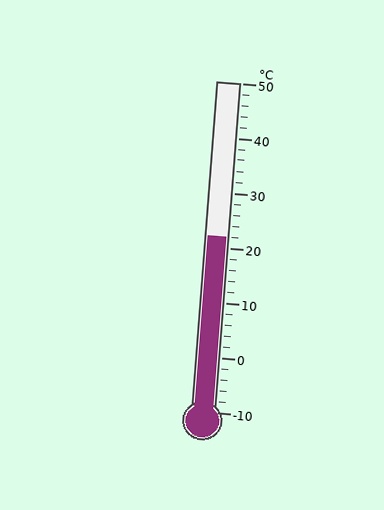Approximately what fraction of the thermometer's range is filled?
The thermometer is filled to approximately 55% of its range.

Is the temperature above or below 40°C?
The temperature is below 40°C.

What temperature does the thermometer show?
The thermometer shows approximately 22°C.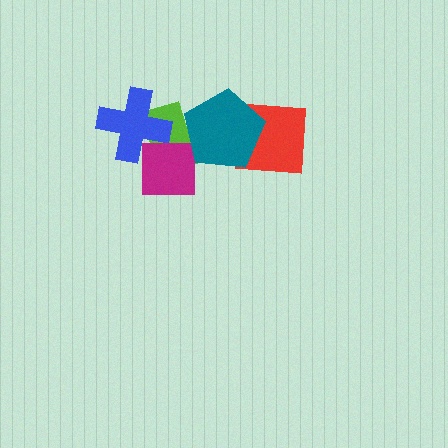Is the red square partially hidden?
Yes, it is partially covered by another shape.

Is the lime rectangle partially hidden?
Yes, it is partially covered by another shape.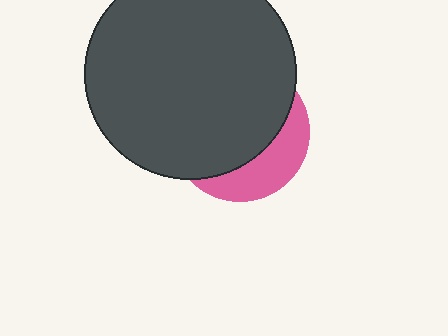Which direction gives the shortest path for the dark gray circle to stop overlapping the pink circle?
Moving toward the upper-left gives the shortest separation.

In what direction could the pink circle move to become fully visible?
The pink circle could move toward the lower-right. That would shift it out from behind the dark gray circle entirely.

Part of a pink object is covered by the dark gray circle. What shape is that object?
It is a circle.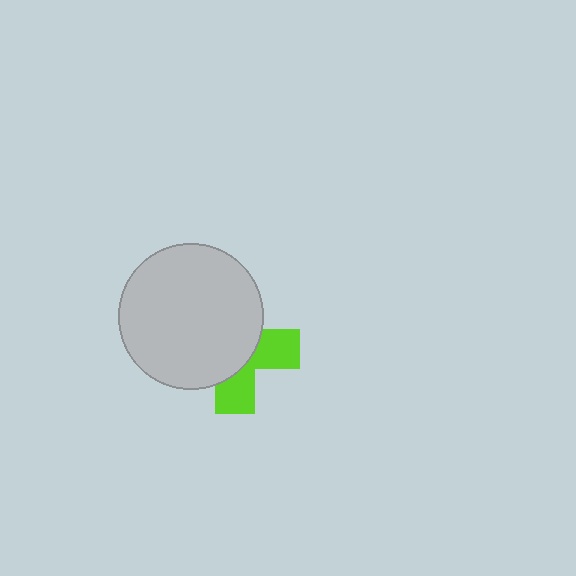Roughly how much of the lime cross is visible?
A small part of it is visible (roughly 38%).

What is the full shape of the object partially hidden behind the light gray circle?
The partially hidden object is a lime cross.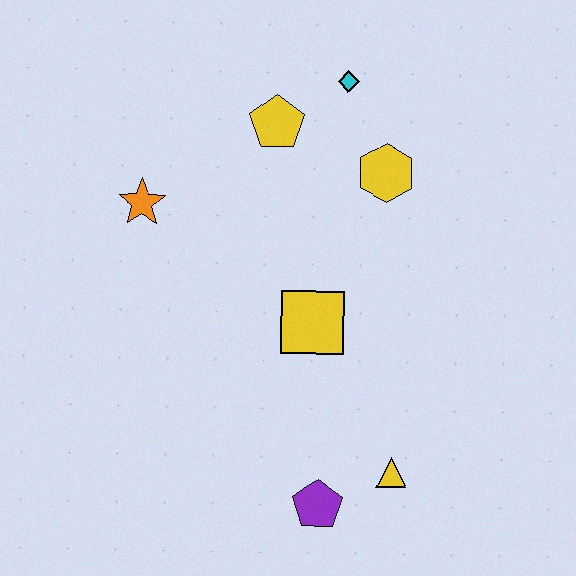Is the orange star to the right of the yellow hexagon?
No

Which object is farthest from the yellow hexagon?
The purple pentagon is farthest from the yellow hexagon.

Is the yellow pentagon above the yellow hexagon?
Yes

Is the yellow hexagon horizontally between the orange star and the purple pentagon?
No